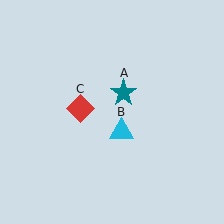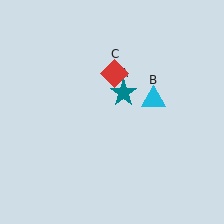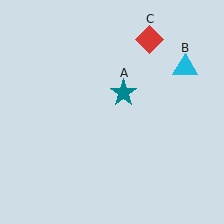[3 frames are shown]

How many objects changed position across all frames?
2 objects changed position: cyan triangle (object B), red diamond (object C).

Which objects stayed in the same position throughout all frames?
Teal star (object A) remained stationary.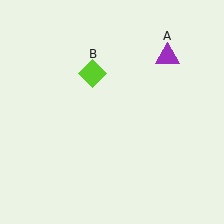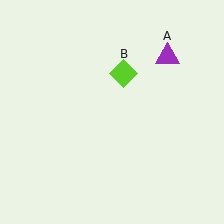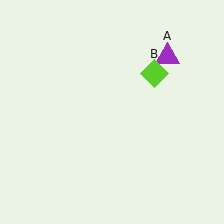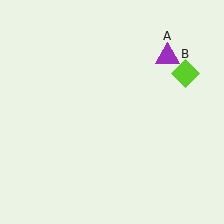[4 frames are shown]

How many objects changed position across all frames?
1 object changed position: lime diamond (object B).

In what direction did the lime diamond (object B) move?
The lime diamond (object B) moved right.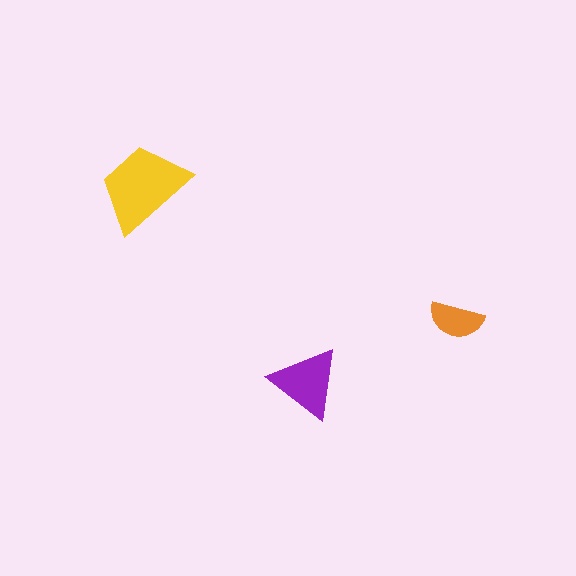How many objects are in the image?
There are 3 objects in the image.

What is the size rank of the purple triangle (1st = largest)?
2nd.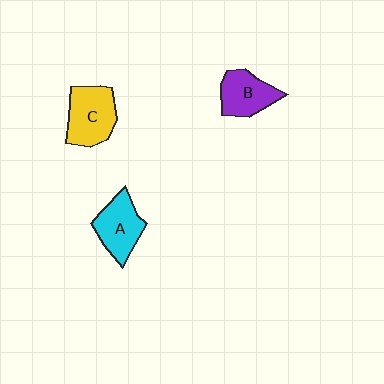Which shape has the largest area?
Shape C (yellow).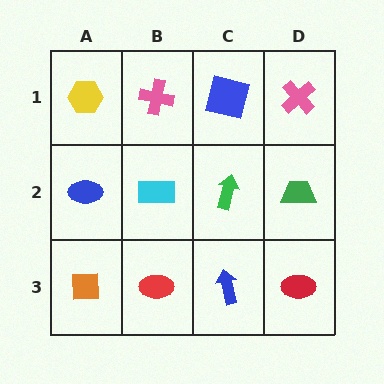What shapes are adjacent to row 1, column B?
A cyan rectangle (row 2, column B), a yellow hexagon (row 1, column A), a blue square (row 1, column C).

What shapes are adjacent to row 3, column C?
A green arrow (row 2, column C), a red ellipse (row 3, column B), a red ellipse (row 3, column D).